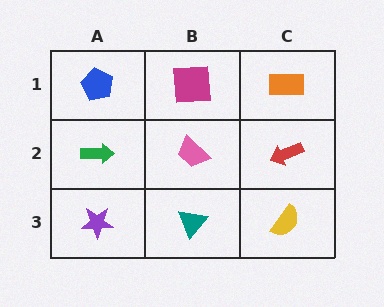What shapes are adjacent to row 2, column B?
A magenta square (row 1, column B), a teal triangle (row 3, column B), a green arrow (row 2, column A), a red arrow (row 2, column C).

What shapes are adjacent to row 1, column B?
A pink trapezoid (row 2, column B), a blue pentagon (row 1, column A), an orange rectangle (row 1, column C).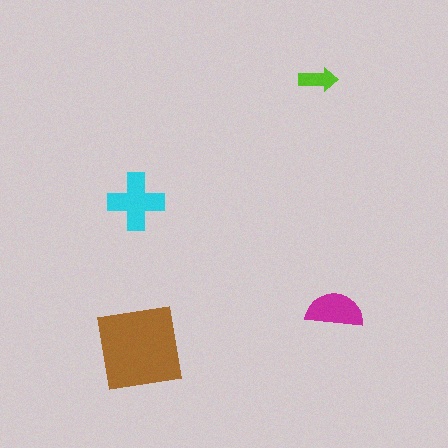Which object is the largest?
The brown square.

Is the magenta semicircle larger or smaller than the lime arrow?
Larger.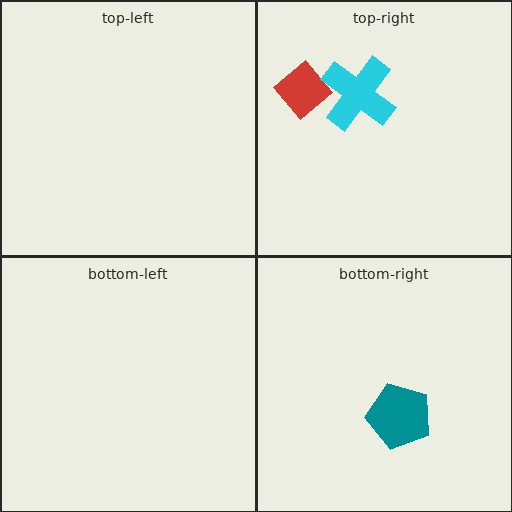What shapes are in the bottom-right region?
The teal pentagon.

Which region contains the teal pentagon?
The bottom-right region.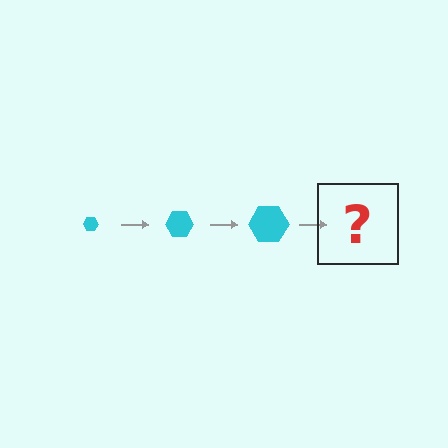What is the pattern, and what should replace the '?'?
The pattern is that the hexagon gets progressively larger each step. The '?' should be a cyan hexagon, larger than the previous one.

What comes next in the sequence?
The next element should be a cyan hexagon, larger than the previous one.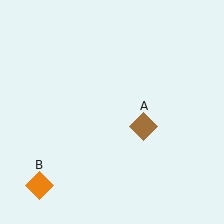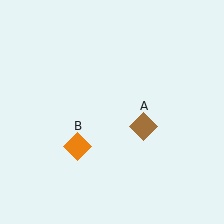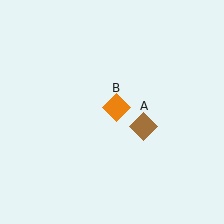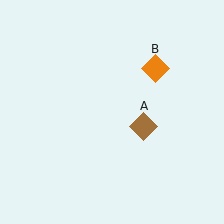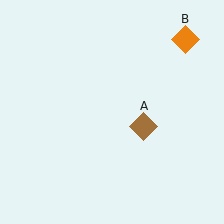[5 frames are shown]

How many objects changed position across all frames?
1 object changed position: orange diamond (object B).